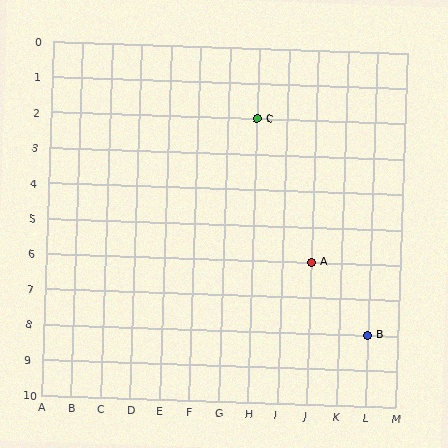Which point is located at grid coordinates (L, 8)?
Point B is at (L, 8).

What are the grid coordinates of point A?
Point A is at grid coordinates (J, 6).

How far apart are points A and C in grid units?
Points A and C are 2 columns and 4 rows apart (about 4.5 grid units diagonally).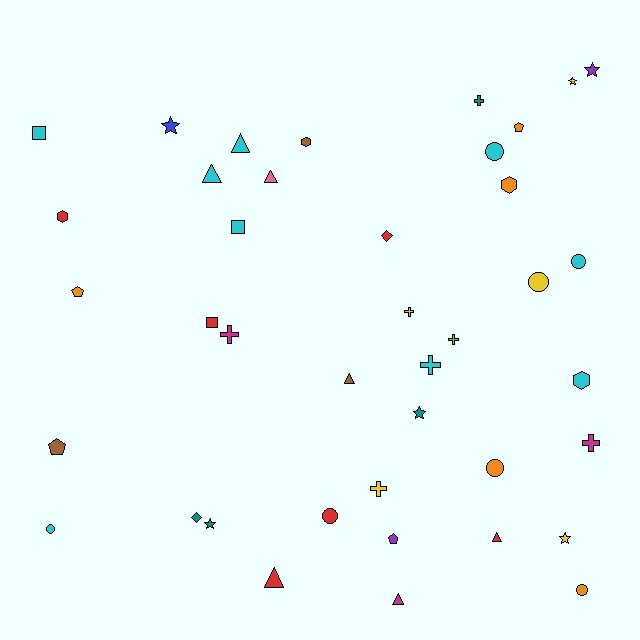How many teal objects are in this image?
There are 4 teal objects.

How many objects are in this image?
There are 40 objects.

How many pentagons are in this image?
There are 4 pentagons.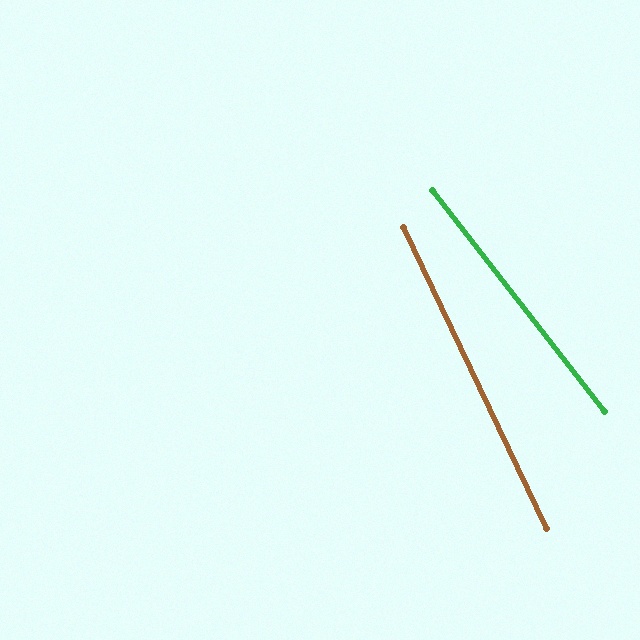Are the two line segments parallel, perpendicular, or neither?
Neither parallel nor perpendicular — they differ by about 12°.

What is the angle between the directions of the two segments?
Approximately 12 degrees.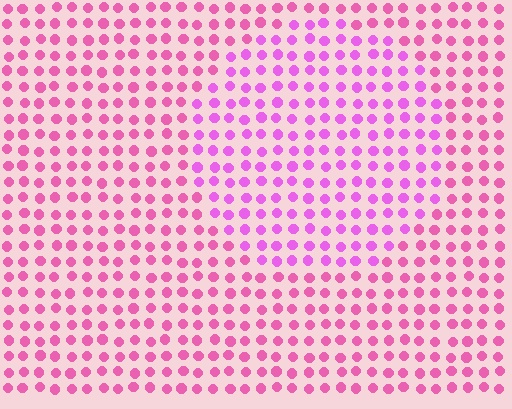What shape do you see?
I see a circle.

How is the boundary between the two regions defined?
The boundary is defined purely by a slight shift in hue (about 25 degrees). Spacing, size, and orientation are identical on both sides.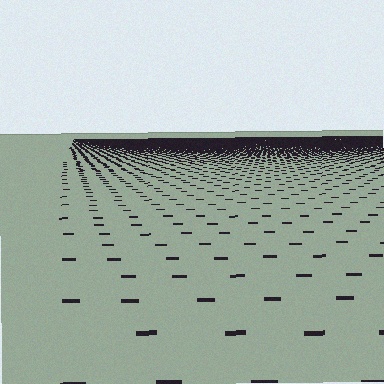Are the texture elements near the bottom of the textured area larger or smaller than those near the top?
Larger. Near the bottom, elements are closer to the viewer and appear at a bigger on-screen size.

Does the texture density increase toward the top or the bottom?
Density increases toward the top.